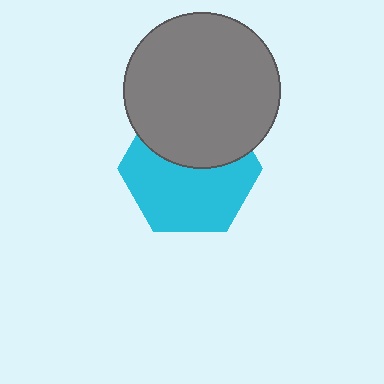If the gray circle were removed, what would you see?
You would see the complete cyan hexagon.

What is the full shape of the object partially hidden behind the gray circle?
The partially hidden object is a cyan hexagon.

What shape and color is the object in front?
The object in front is a gray circle.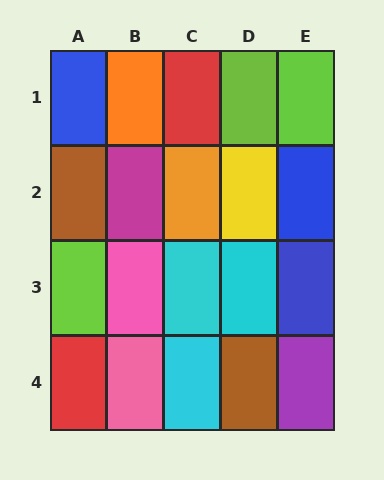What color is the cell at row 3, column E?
Blue.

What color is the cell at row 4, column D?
Brown.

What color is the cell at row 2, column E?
Blue.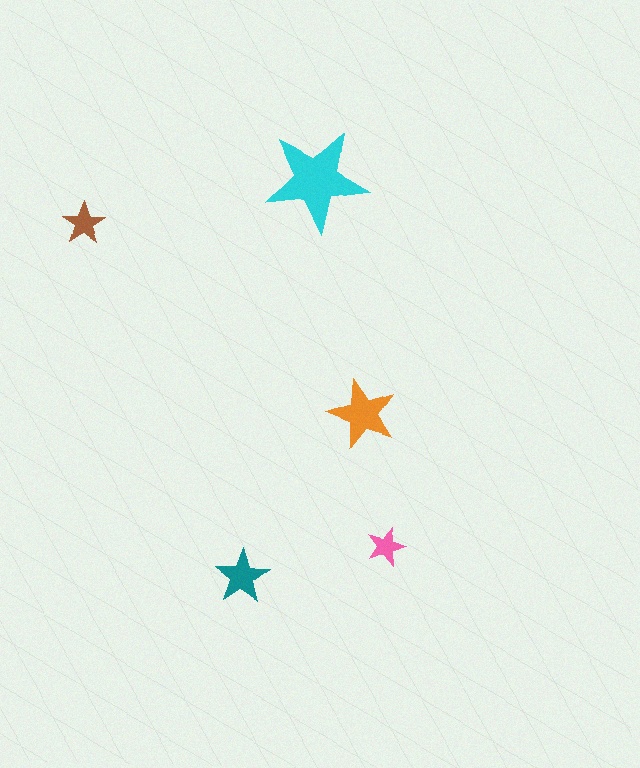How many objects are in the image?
There are 5 objects in the image.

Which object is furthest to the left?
The brown star is leftmost.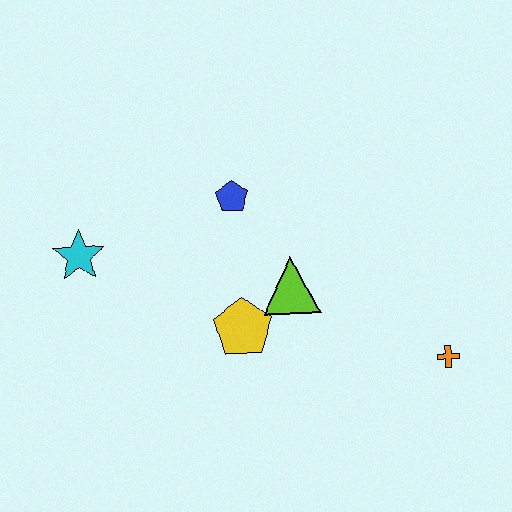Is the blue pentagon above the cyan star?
Yes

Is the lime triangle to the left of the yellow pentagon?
No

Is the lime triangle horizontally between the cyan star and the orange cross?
Yes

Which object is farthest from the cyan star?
The orange cross is farthest from the cyan star.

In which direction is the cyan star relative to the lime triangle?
The cyan star is to the left of the lime triangle.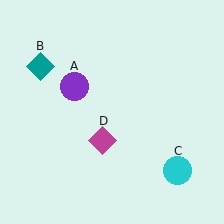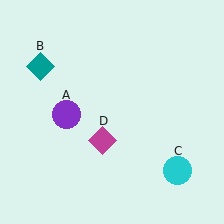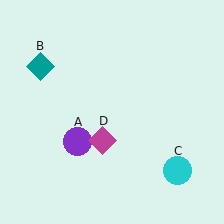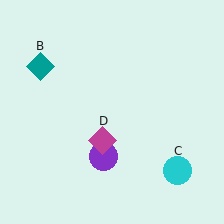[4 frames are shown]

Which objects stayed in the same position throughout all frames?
Teal diamond (object B) and cyan circle (object C) and magenta diamond (object D) remained stationary.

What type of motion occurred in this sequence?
The purple circle (object A) rotated counterclockwise around the center of the scene.